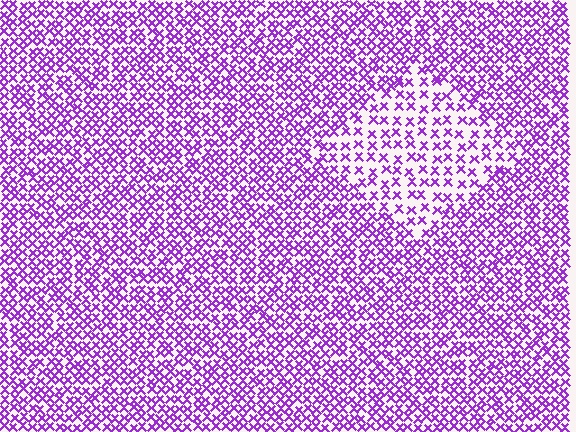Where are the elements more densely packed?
The elements are more densely packed outside the diamond boundary.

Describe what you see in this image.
The image contains small purple elements arranged at two different densities. A diamond-shaped region is visible where the elements are less densely packed than the surrounding area.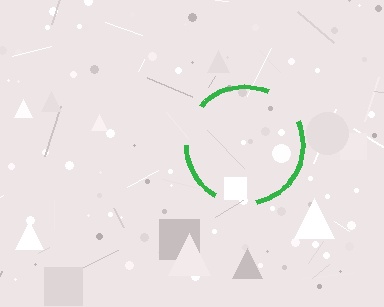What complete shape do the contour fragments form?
The contour fragments form a circle.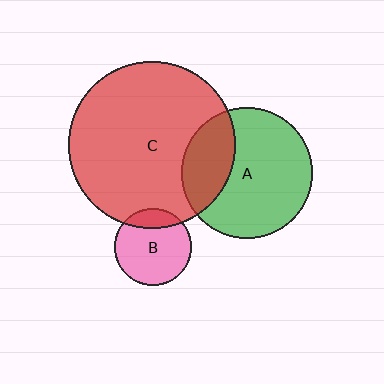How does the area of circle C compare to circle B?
Approximately 4.7 times.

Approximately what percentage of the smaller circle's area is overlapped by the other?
Approximately 30%.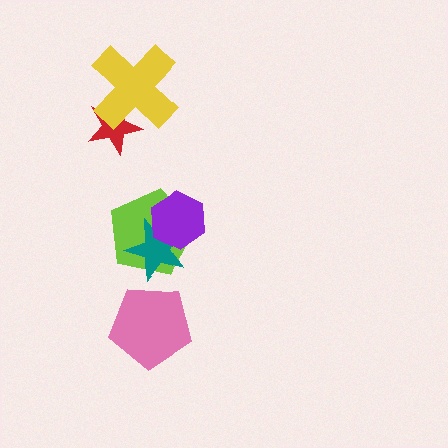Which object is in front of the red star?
The yellow cross is in front of the red star.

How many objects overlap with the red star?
1 object overlaps with the red star.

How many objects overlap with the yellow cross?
1 object overlaps with the yellow cross.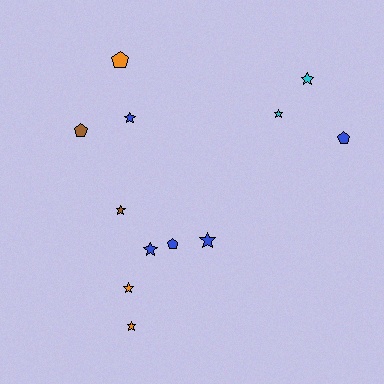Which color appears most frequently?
Blue, with 5 objects.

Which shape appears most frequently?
Star, with 8 objects.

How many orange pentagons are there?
There is 1 orange pentagon.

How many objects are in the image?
There are 12 objects.